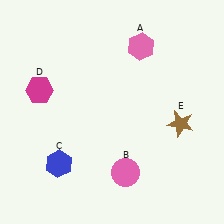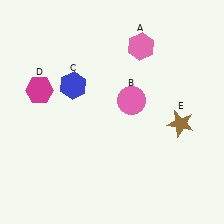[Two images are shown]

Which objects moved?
The objects that moved are: the pink circle (B), the blue hexagon (C).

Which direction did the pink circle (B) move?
The pink circle (B) moved up.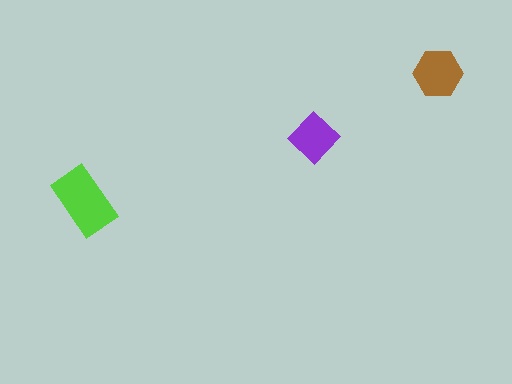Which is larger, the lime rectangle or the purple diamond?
The lime rectangle.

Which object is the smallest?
The purple diamond.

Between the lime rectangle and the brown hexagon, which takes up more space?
The lime rectangle.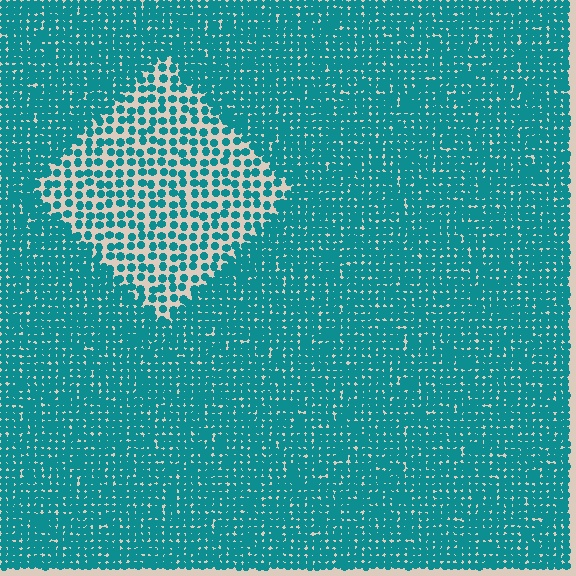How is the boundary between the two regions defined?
The boundary is defined by a change in element density (approximately 2.2x ratio). All elements are the same color, size, and shape.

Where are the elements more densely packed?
The elements are more densely packed outside the diamond boundary.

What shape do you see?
I see a diamond.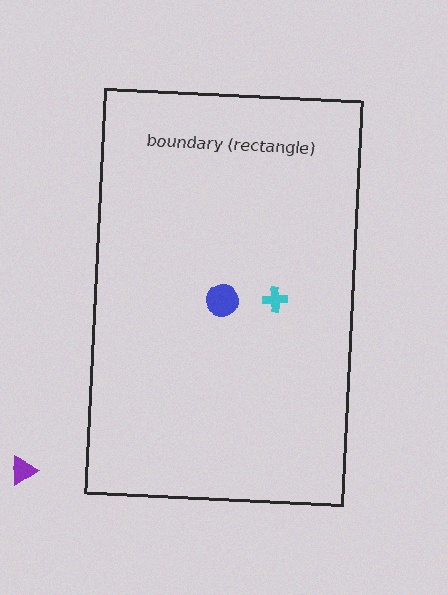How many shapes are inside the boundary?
2 inside, 1 outside.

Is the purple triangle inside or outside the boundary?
Outside.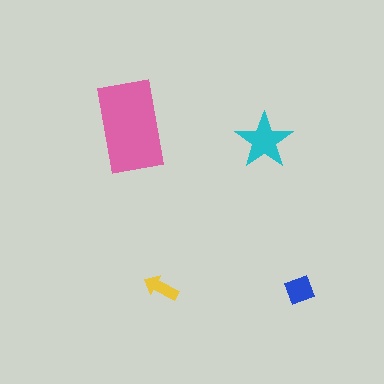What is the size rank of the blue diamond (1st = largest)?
3rd.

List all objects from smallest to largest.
The yellow arrow, the blue diamond, the cyan star, the pink rectangle.